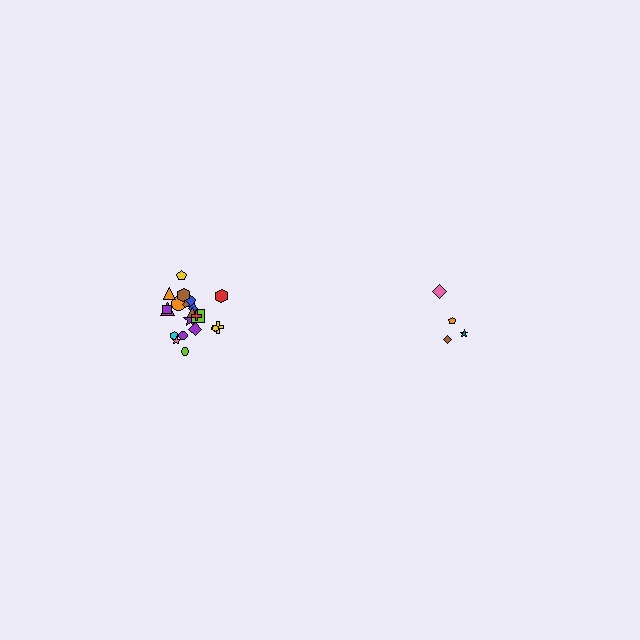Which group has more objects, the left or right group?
The left group.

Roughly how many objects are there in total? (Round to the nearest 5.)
Roughly 25 objects in total.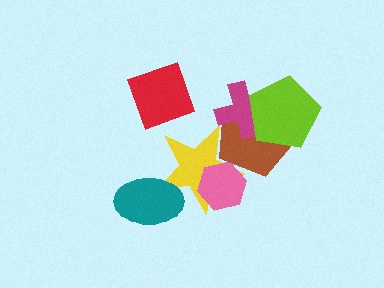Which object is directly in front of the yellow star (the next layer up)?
The pink hexagon is directly in front of the yellow star.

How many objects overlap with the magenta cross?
2 objects overlap with the magenta cross.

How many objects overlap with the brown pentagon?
4 objects overlap with the brown pentagon.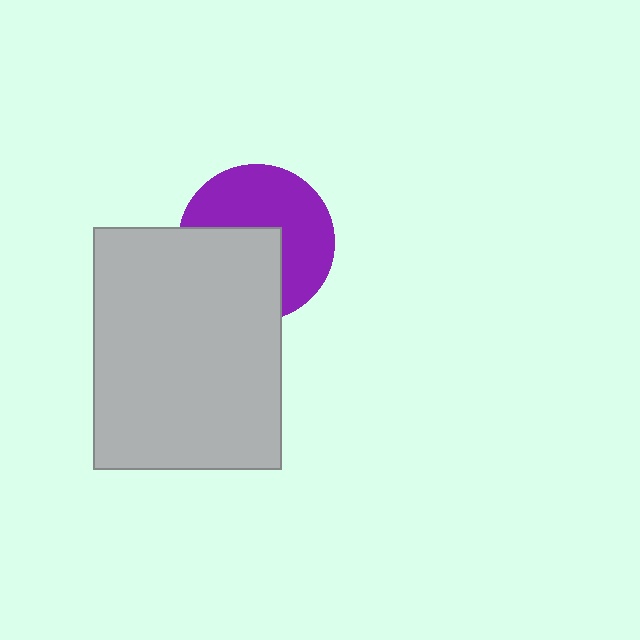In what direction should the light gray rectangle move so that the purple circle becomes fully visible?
The light gray rectangle should move toward the lower-left. That is the shortest direction to clear the overlap and leave the purple circle fully visible.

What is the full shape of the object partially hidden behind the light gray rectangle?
The partially hidden object is a purple circle.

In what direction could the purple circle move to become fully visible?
The purple circle could move toward the upper-right. That would shift it out from behind the light gray rectangle entirely.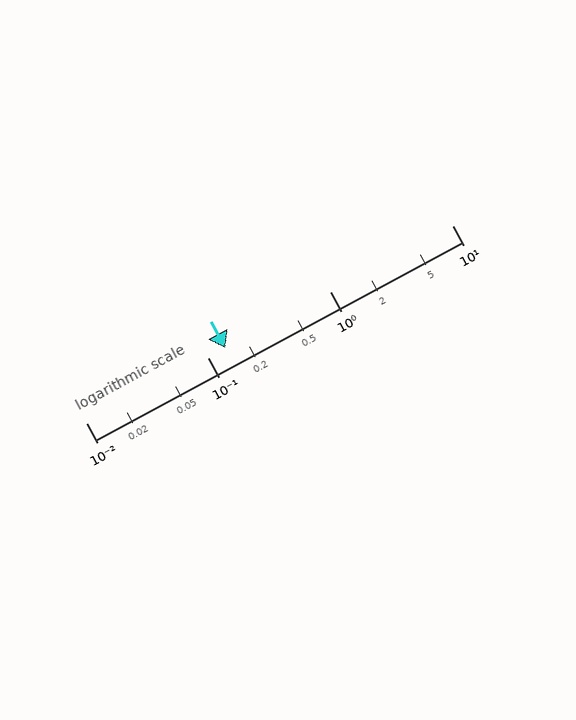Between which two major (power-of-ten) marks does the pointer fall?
The pointer is between 0.1 and 1.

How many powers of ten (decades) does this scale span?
The scale spans 3 decades, from 0.01 to 10.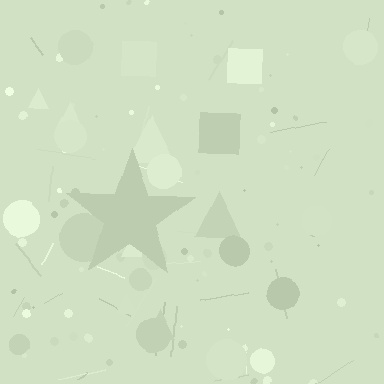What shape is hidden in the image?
A star is hidden in the image.